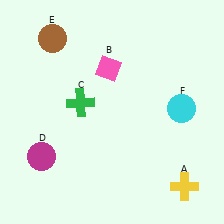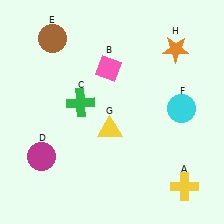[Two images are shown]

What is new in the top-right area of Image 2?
An orange star (H) was added in the top-right area of Image 2.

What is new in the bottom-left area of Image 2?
A yellow triangle (G) was added in the bottom-left area of Image 2.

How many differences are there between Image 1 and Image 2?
There are 2 differences between the two images.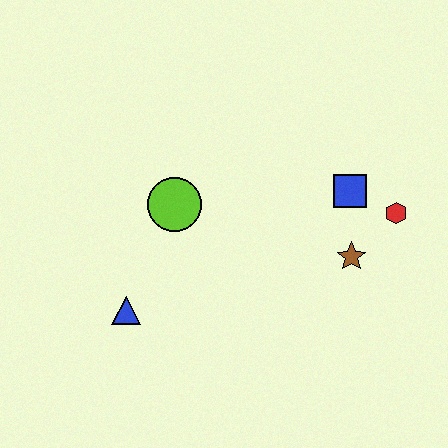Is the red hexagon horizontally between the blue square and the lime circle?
No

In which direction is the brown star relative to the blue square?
The brown star is below the blue square.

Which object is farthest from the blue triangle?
The red hexagon is farthest from the blue triangle.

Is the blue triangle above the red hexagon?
No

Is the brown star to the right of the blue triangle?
Yes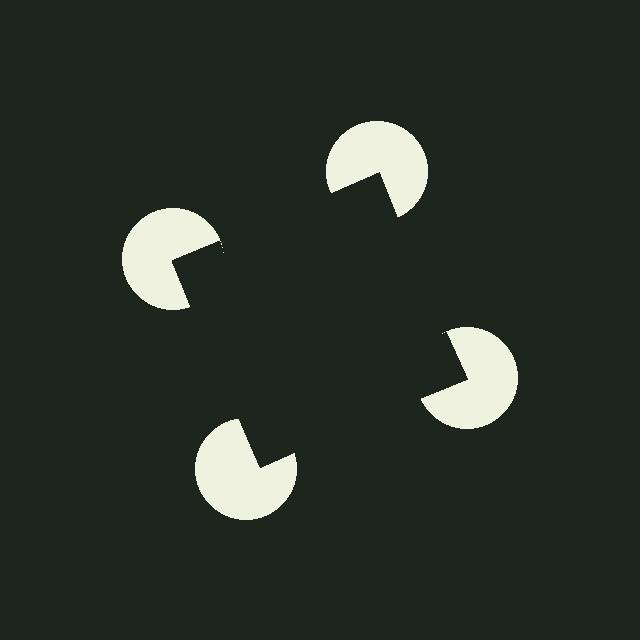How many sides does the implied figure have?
4 sides.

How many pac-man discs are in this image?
There are 4 — one at each vertex of the illusory square.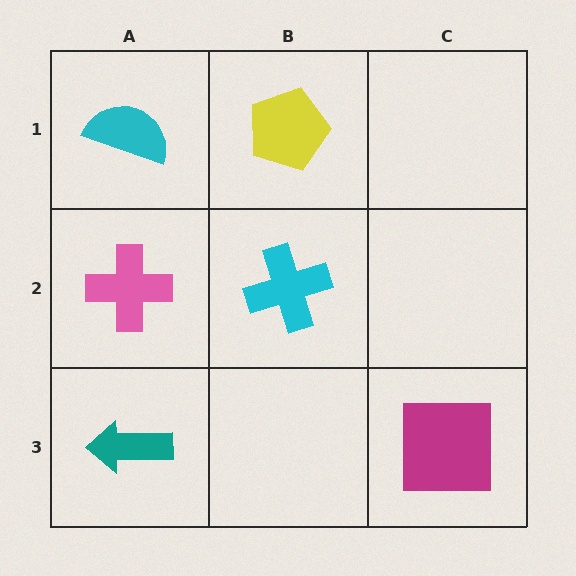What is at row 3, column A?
A teal arrow.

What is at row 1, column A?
A cyan semicircle.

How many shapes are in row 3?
2 shapes.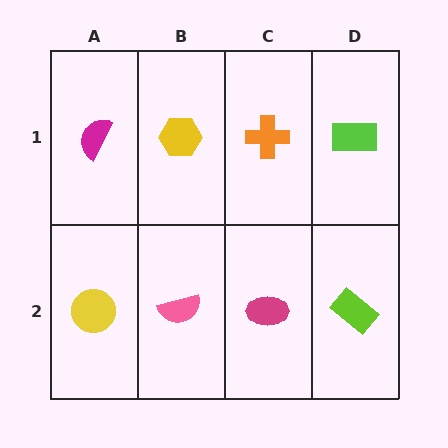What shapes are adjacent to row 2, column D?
A lime rectangle (row 1, column D), a magenta ellipse (row 2, column C).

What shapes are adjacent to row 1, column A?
A yellow circle (row 2, column A), a yellow hexagon (row 1, column B).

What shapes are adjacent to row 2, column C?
An orange cross (row 1, column C), a pink semicircle (row 2, column B), a lime rectangle (row 2, column D).